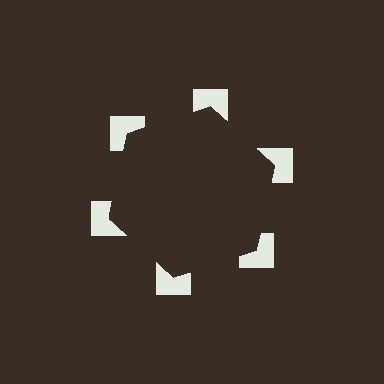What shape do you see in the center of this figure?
An illusory hexagon — its edges are inferred from the aligned wedge cuts in the notched squares, not physically drawn.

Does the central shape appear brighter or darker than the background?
It typically appears slightly darker than the background, even though no actual brightness change is drawn.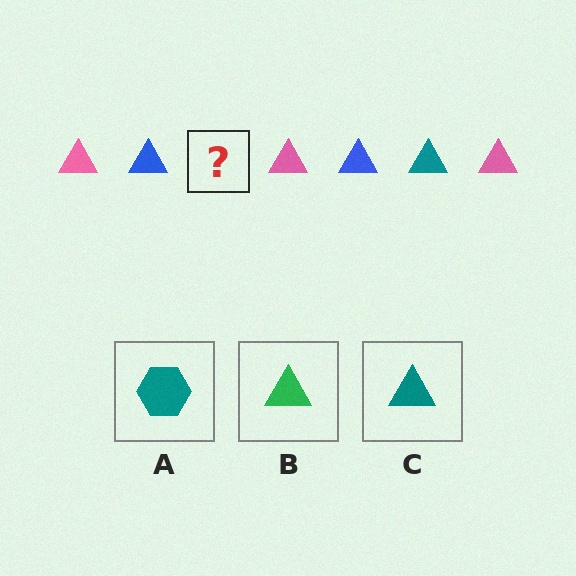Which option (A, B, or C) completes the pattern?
C.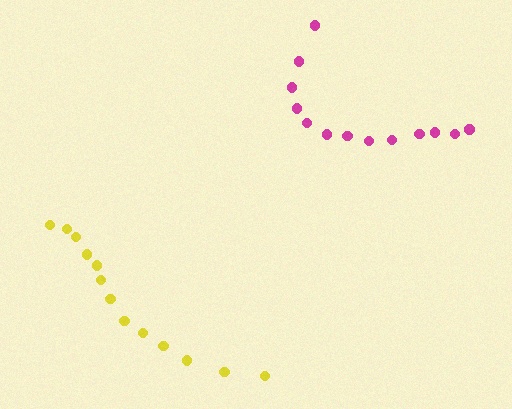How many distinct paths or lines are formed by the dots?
There are 2 distinct paths.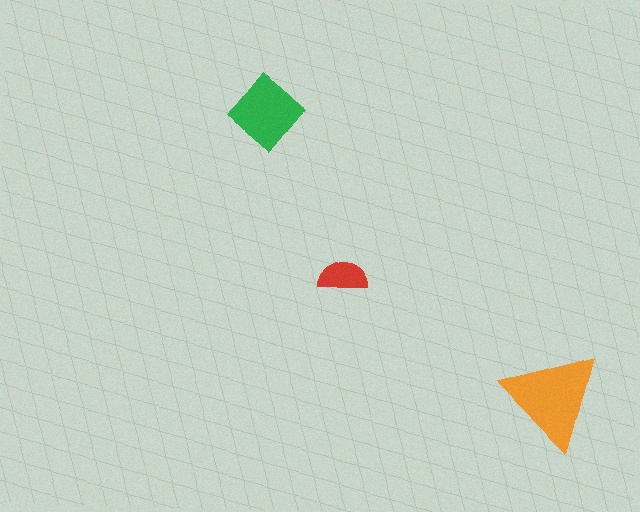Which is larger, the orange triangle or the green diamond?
The orange triangle.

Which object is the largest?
The orange triangle.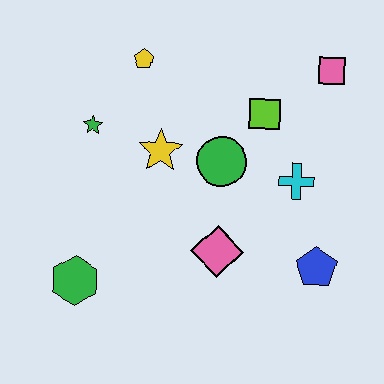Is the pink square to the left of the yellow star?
No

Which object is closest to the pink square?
The lime square is closest to the pink square.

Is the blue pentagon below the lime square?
Yes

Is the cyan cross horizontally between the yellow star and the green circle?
No